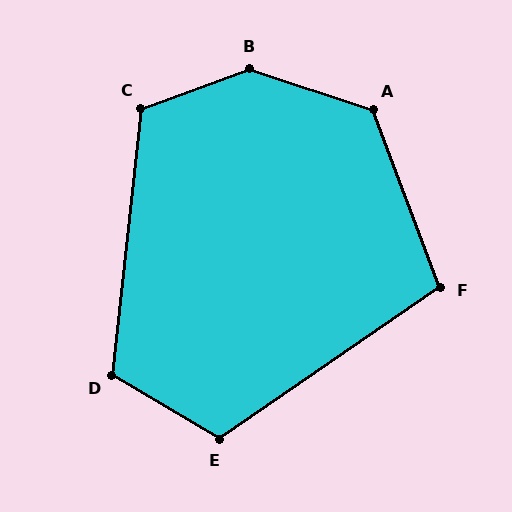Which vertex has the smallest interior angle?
F, at approximately 104 degrees.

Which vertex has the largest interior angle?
B, at approximately 142 degrees.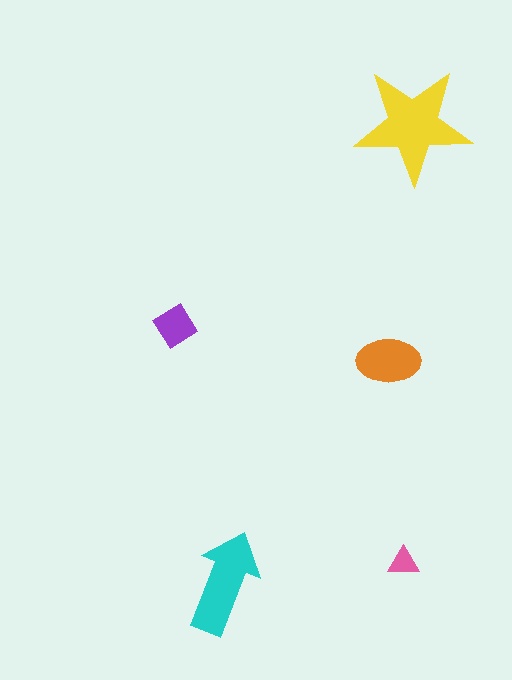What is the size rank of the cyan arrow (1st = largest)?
2nd.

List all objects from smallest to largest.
The pink triangle, the purple diamond, the orange ellipse, the cyan arrow, the yellow star.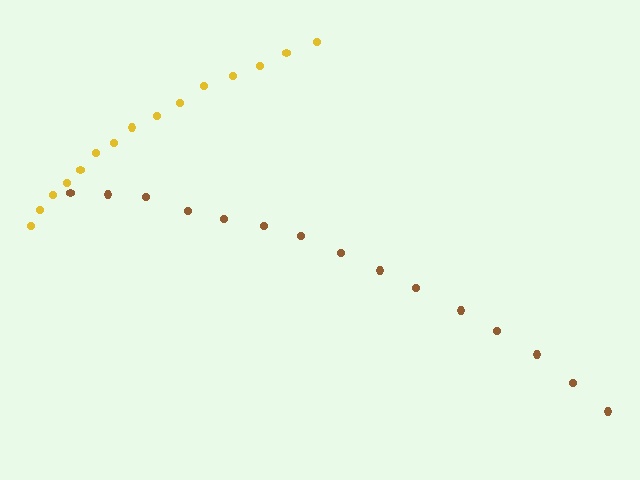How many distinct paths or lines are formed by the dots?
There are 2 distinct paths.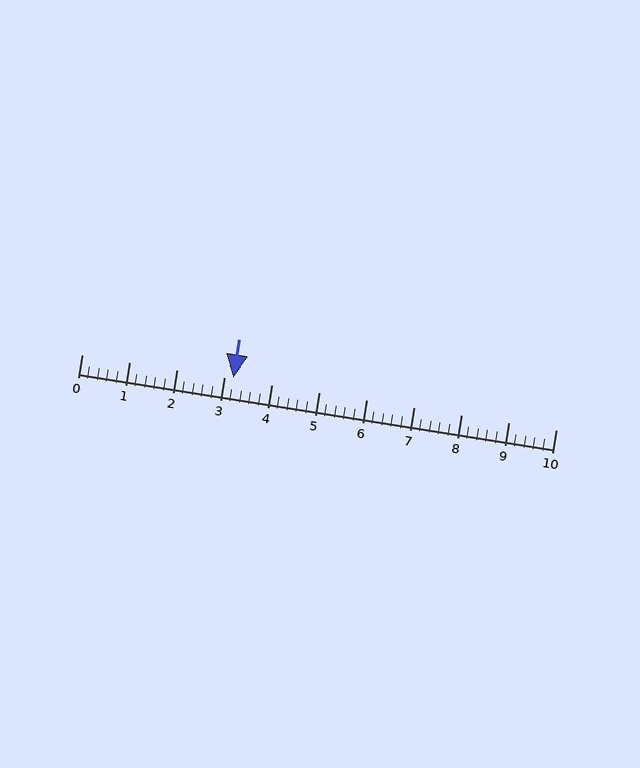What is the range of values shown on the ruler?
The ruler shows values from 0 to 10.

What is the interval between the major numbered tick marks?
The major tick marks are spaced 1 units apart.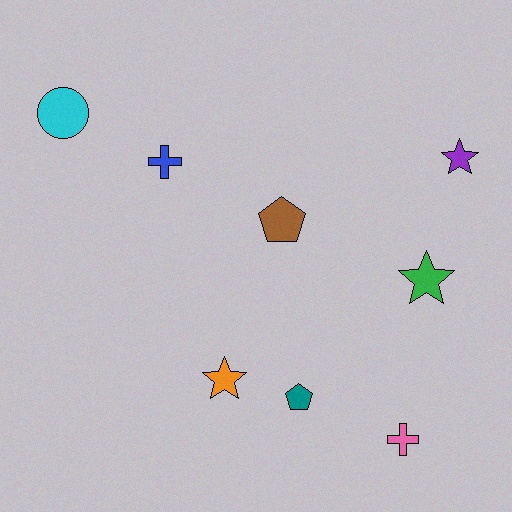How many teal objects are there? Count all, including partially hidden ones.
There is 1 teal object.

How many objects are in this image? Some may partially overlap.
There are 8 objects.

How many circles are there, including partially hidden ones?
There is 1 circle.